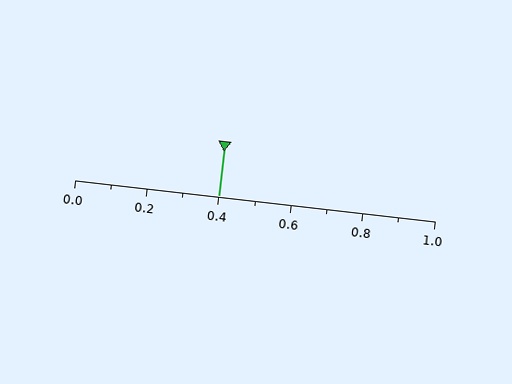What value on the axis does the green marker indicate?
The marker indicates approximately 0.4.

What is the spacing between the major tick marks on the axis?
The major ticks are spaced 0.2 apart.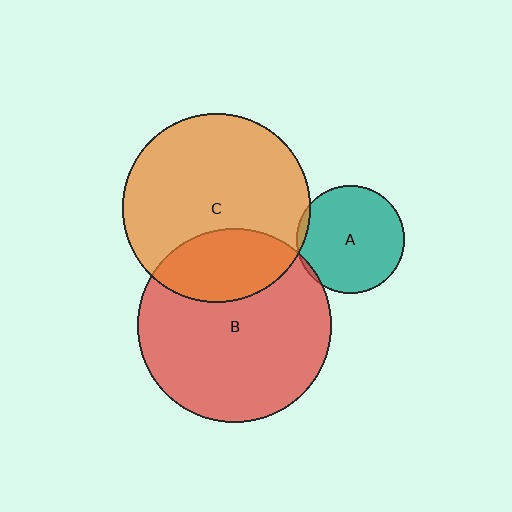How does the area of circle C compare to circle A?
Approximately 3.1 times.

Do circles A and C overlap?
Yes.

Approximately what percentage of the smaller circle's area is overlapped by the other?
Approximately 5%.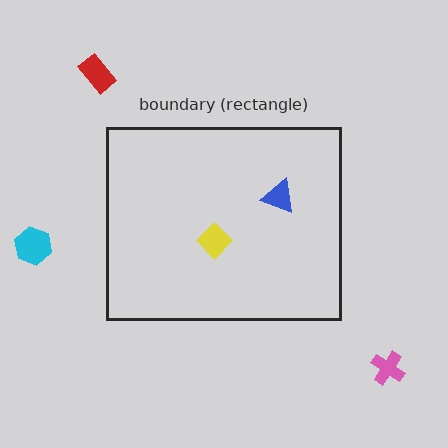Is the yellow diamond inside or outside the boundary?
Inside.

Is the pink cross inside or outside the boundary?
Outside.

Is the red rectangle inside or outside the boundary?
Outside.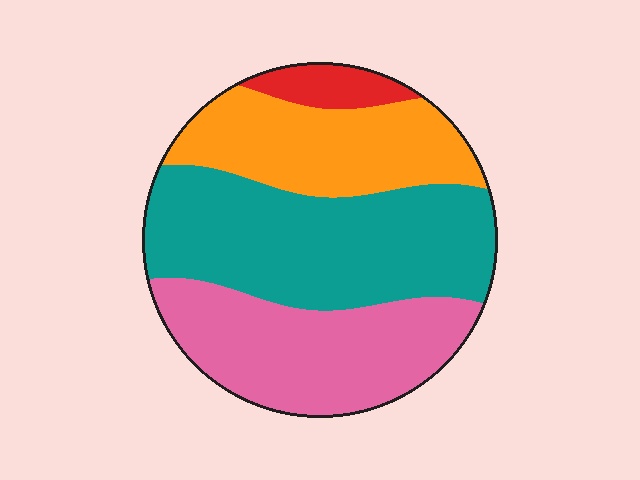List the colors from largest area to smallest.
From largest to smallest: teal, pink, orange, red.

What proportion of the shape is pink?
Pink takes up about one third (1/3) of the shape.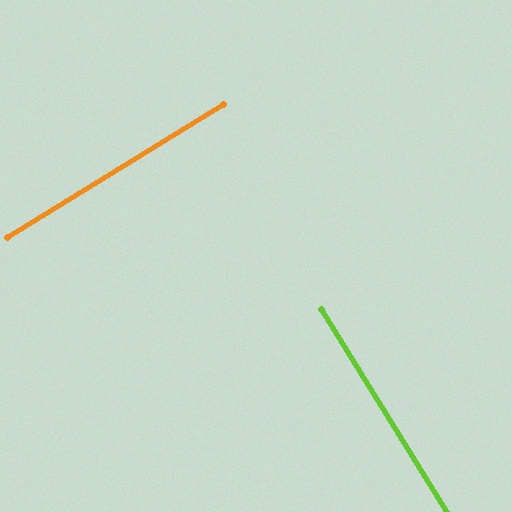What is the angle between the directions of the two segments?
Approximately 90 degrees.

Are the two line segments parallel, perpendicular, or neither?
Perpendicular — they meet at approximately 90°.